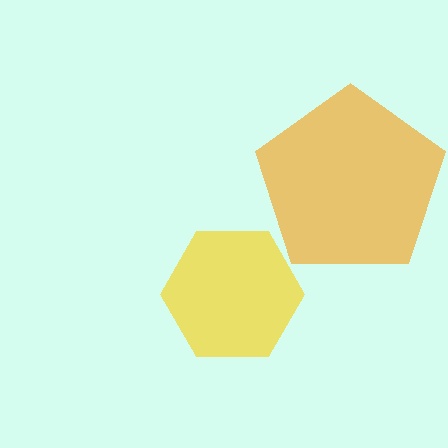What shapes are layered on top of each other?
The layered shapes are: an orange pentagon, a yellow hexagon.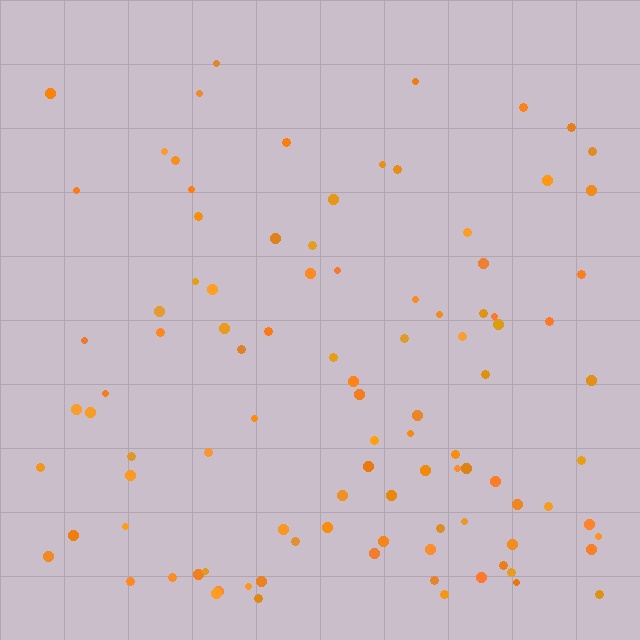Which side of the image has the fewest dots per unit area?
The top.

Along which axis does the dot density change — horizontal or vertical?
Vertical.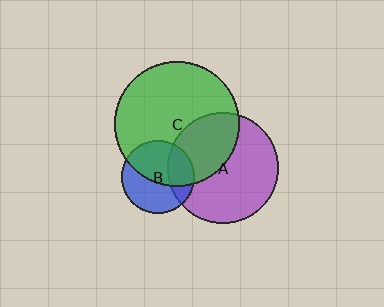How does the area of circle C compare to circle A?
Approximately 1.3 times.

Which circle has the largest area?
Circle C (green).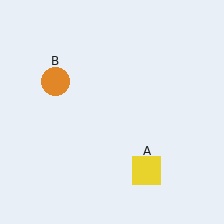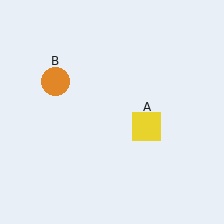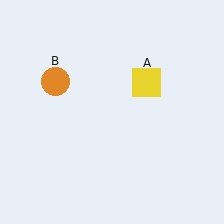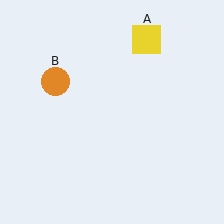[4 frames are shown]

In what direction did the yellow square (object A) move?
The yellow square (object A) moved up.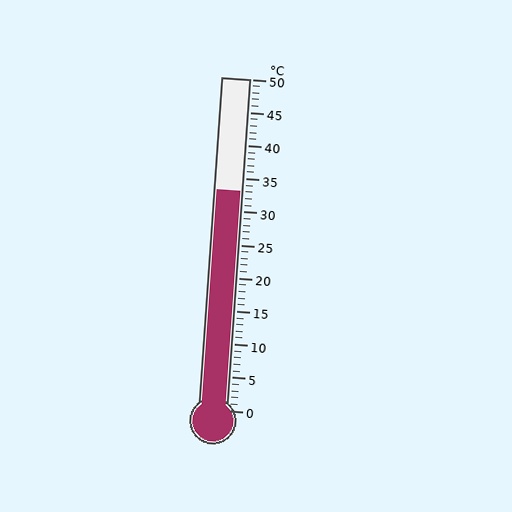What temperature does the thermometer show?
The thermometer shows approximately 33°C.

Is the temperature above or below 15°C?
The temperature is above 15°C.